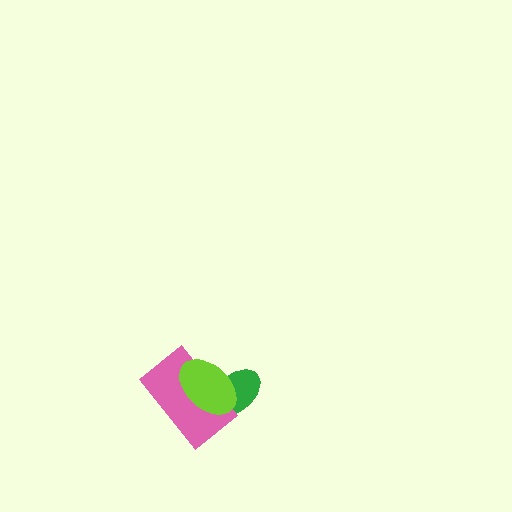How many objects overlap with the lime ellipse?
2 objects overlap with the lime ellipse.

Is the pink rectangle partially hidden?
Yes, it is partially covered by another shape.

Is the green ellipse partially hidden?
Yes, it is partially covered by another shape.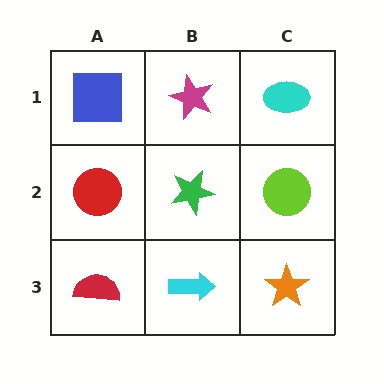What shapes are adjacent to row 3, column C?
A lime circle (row 2, column C), a cyan arrow (row 3, column B).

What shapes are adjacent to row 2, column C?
A cyan ellipse (row 1, column C), an orange star (row 3, column C), a green star (row 2, column B).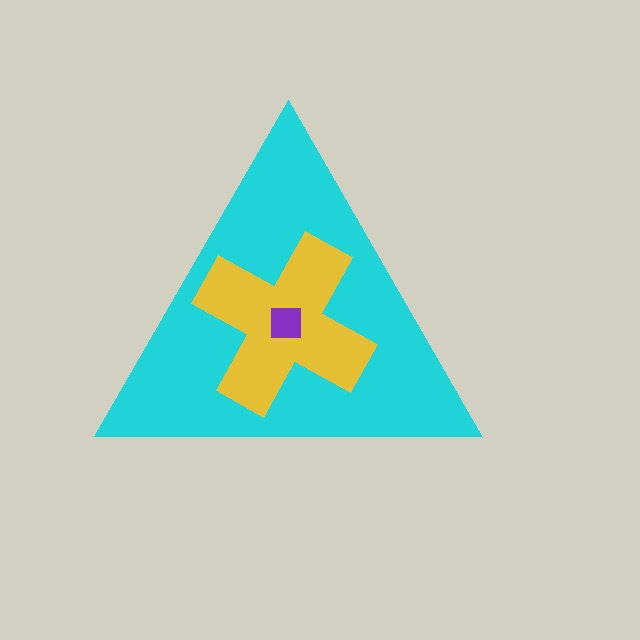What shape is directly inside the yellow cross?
The purple square.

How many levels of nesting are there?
3.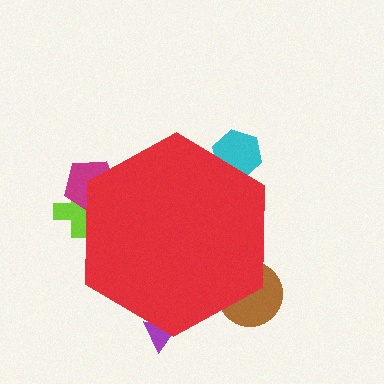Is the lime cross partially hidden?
Yes, the lime cross is partially hidden behind the red hexagon.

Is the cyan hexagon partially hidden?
Yes, the cyan hexagon is partially hidden behind the red hexagon.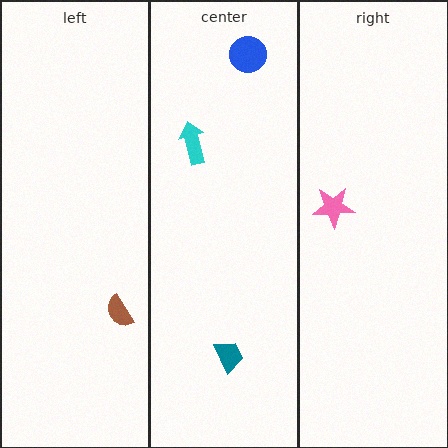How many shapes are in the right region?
1.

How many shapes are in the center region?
3.